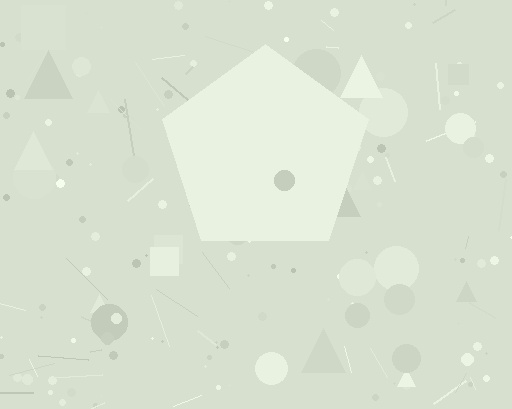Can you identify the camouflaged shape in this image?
The camouflaged shape is a pentagon.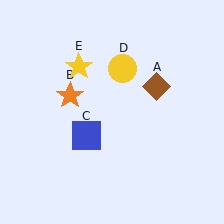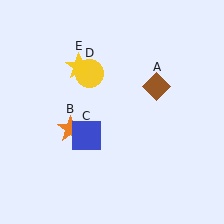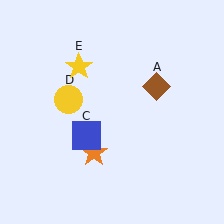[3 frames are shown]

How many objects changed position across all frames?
2 objects changed position: orange star (object B), yellow circle (object D).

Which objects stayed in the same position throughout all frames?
Brown diamond (object A) and blue square (object C) and yellow star (object E) remained stationary.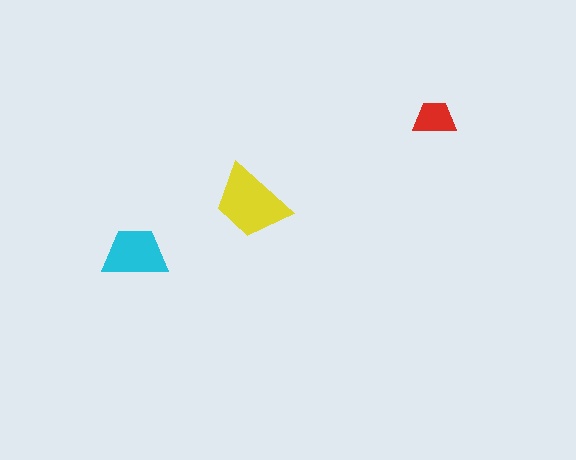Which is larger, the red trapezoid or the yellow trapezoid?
The yellow one.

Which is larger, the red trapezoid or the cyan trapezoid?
The cyan one.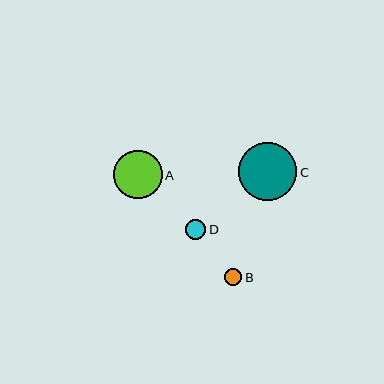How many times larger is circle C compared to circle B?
Circle C is approximately 3.4 times the size of circle B.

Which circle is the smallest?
Circle B is the smallest with a size of approximately 17 pixels.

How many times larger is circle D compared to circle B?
Circle D is approximately 1.2 times the size of circle B.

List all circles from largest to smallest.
From largest to smallest: C, A, D, B.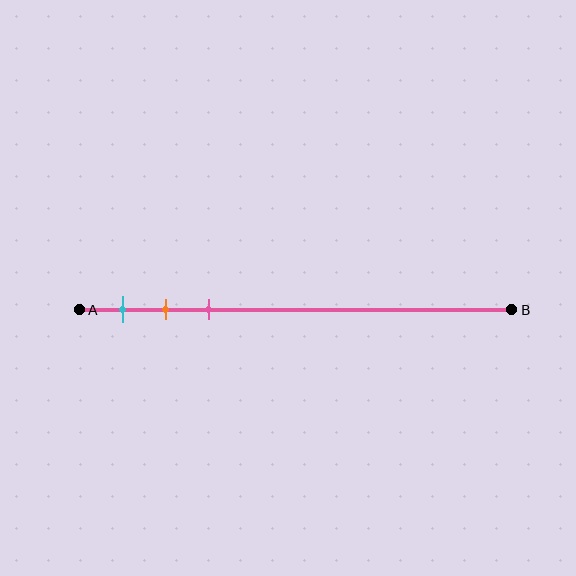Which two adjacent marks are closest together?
The orange and pink marks are the closest adjacent pair.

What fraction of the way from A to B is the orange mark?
The orange mark is approximately 20% (0.2) of the way from A to B.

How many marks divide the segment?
There are 3 marks dividing the segment.